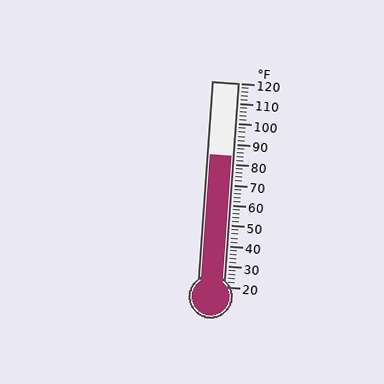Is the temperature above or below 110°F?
The temperature is below 110°F.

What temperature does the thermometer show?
The thermometer shows approximately 84°F.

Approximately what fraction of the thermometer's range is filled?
The thermometer is filled to approximately 65% of its range.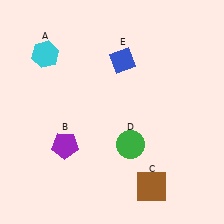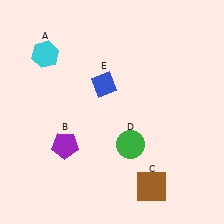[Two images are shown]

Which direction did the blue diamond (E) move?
The blue diamond (E) moved down.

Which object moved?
The blue diamond (E) moved down.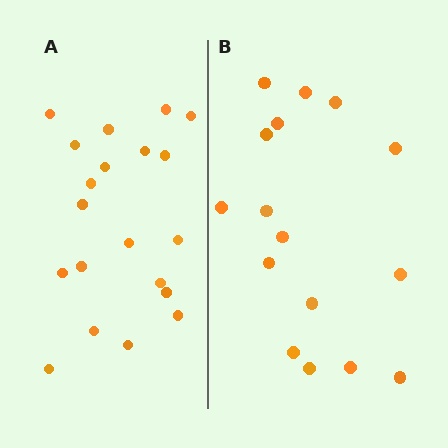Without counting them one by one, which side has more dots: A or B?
Region A (the left region) has more dots.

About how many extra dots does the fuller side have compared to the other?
Region A has about 4 more dots than region B.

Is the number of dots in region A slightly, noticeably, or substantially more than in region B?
Region A has noticeably more, but not dramatically so. The ratio is roughly 1.2 to 1.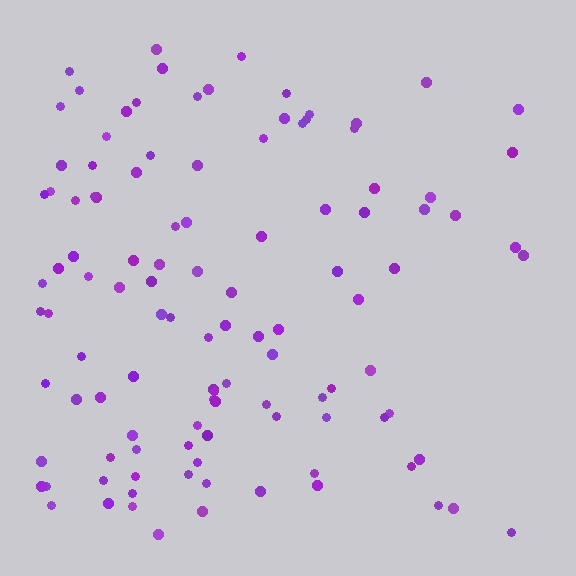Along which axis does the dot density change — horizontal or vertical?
Horizontal.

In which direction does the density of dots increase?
From right to left, with the left side densest.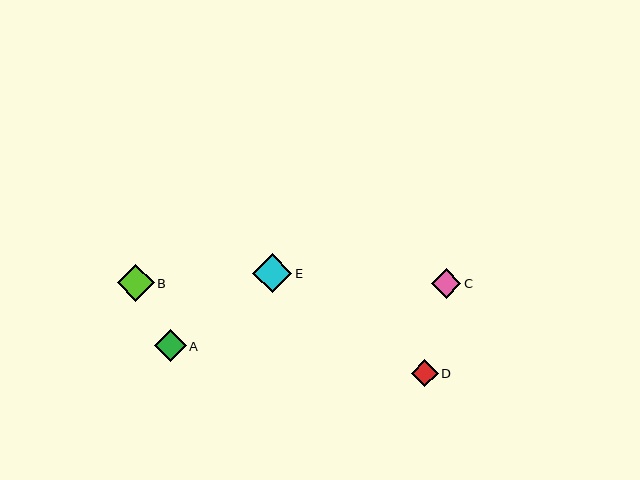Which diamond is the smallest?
Diamond D is the smallest with a size of approximately 27 pixels.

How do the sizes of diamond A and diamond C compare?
Diamond A and diamond C are approximately the same size.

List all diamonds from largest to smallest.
From largest to smallest: E, B, A, C, D.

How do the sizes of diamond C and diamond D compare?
Diamond C and diamond D are approximately the same size.